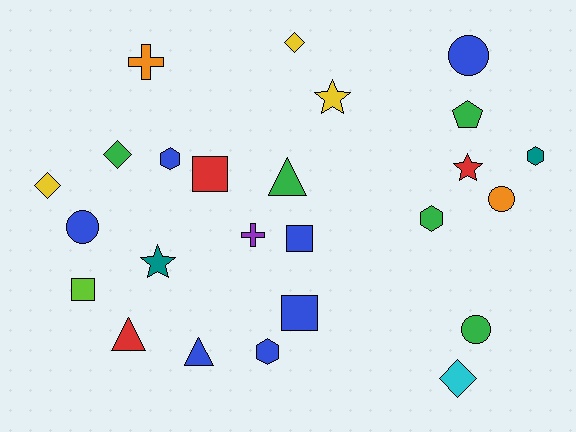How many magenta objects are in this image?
There are no magenta objects.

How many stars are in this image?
There are 3 stars.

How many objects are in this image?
There are 25 objects.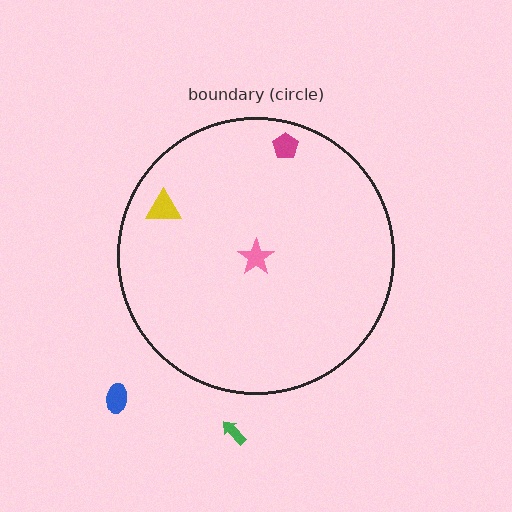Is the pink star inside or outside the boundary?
Inside.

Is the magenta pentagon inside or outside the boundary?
Inside.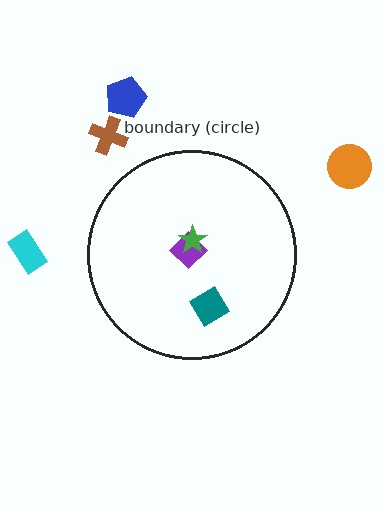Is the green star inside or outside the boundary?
Inside.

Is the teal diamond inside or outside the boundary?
Inside.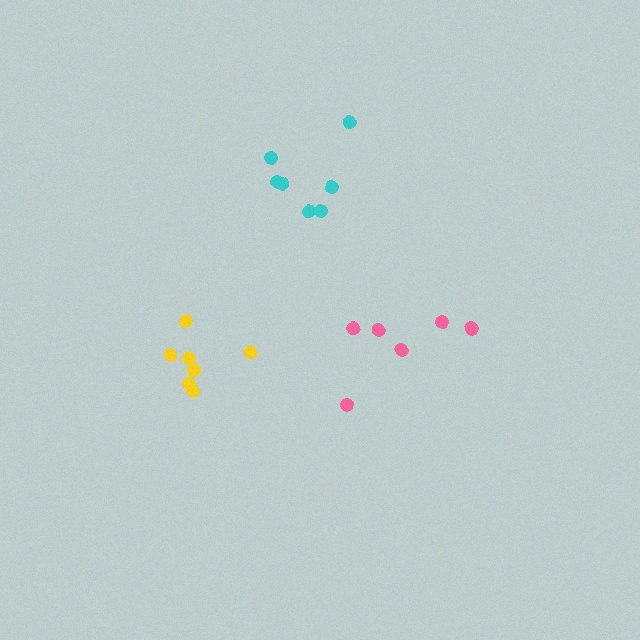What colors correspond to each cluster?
The clusters are colored: yellow, pink, cyan.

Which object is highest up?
The cyan cluster is topmost.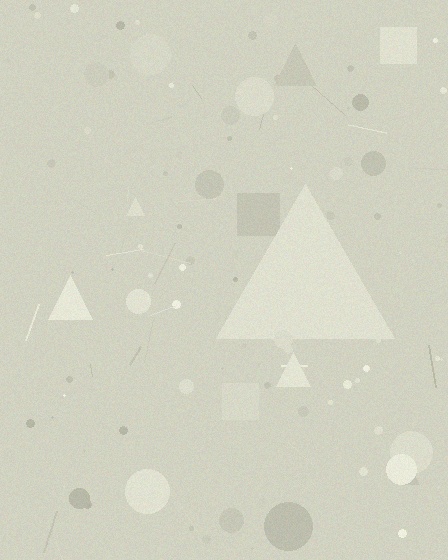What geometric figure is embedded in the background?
A triangle is embedded in the background.